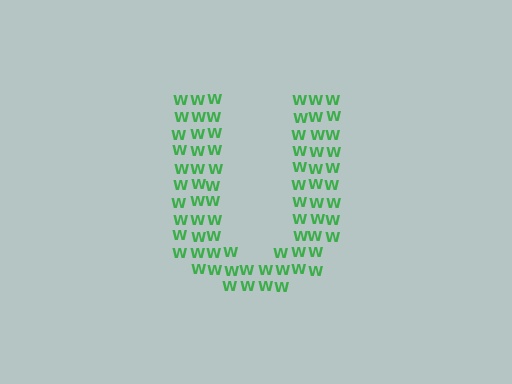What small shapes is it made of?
It is made of small letter W's.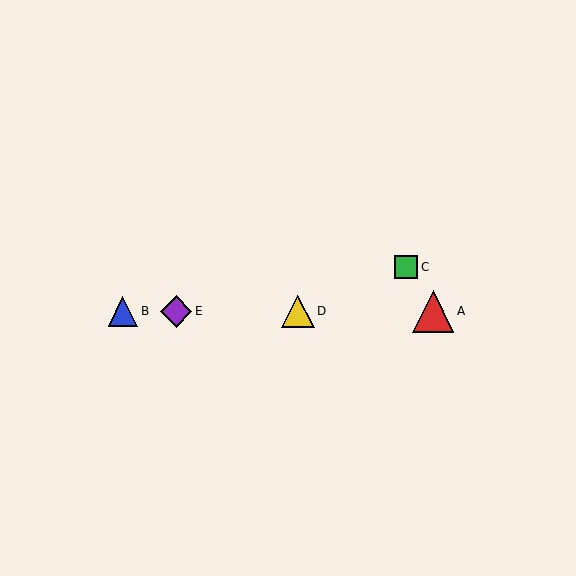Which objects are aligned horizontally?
Objects A, B, D, E are aligned horizontally.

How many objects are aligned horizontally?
4 objects (A, B, D, E) are aligned horizontally.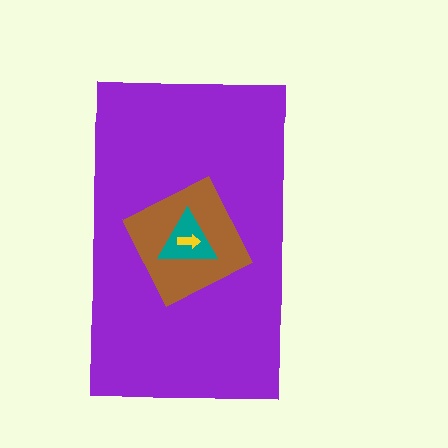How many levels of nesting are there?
4.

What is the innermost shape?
The yellow arrow.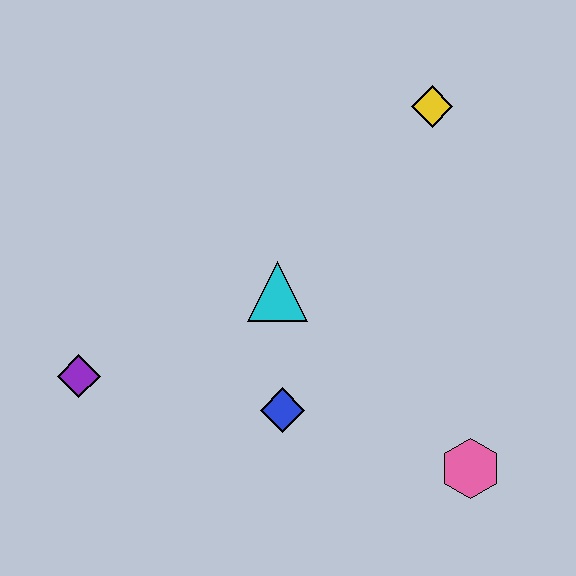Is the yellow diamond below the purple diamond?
No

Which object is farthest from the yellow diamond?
The purple diamond is farthest from the yellow diamond.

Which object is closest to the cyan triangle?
The blue diamond is closest to the cyan triangle.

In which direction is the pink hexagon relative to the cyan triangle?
The pink hexagon is to the right of the cyan triangle.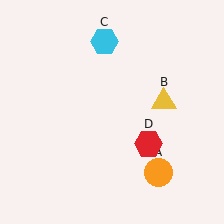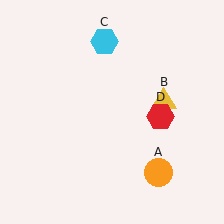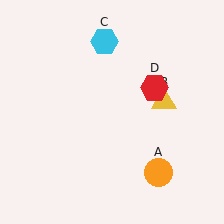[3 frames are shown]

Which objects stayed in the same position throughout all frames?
Orange circle (object A) and yellow triangle (object B) and cyan hexagon (object C) remained stationary.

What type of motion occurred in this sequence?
The red hexagon (object D) rotated counterclockwise around the center of the scene.